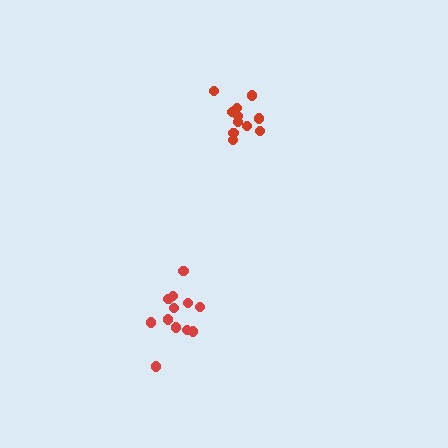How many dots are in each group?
Group 1: 11 dots, Group 2: 12 dots (23 total).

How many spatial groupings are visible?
There are 2 spatial groupings.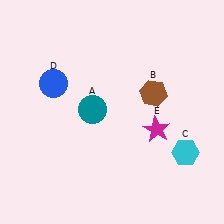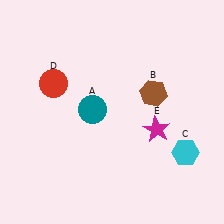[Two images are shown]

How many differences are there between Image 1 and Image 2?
There is 1 difference between the two images.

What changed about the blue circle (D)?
In Image 1, D is blue. In Image 2, it changed to red.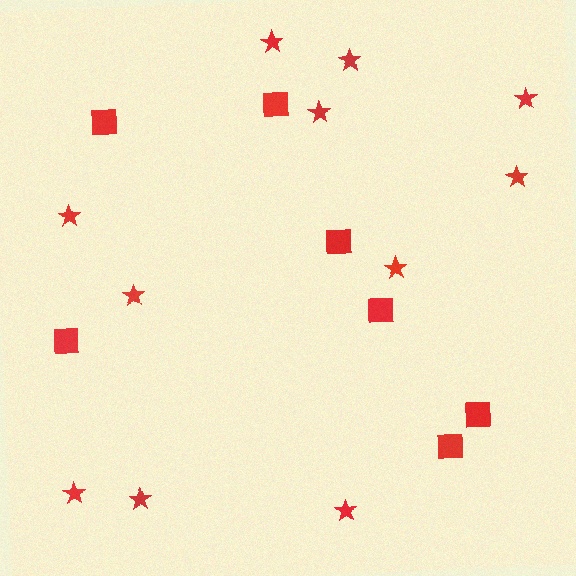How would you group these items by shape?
There are 2 groups: one group of stars (11) and one group of squares (7).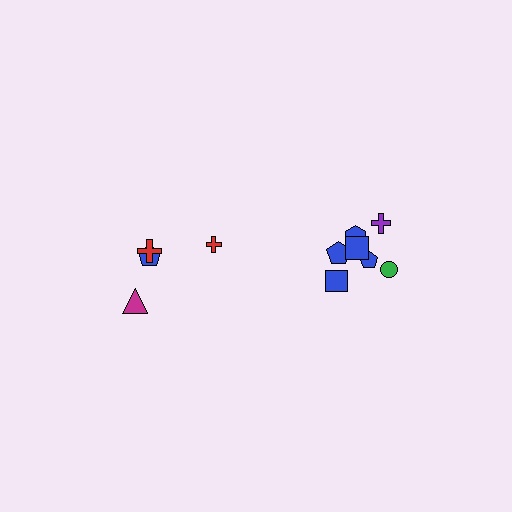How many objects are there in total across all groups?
There are 11 objects.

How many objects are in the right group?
There are 7 objects.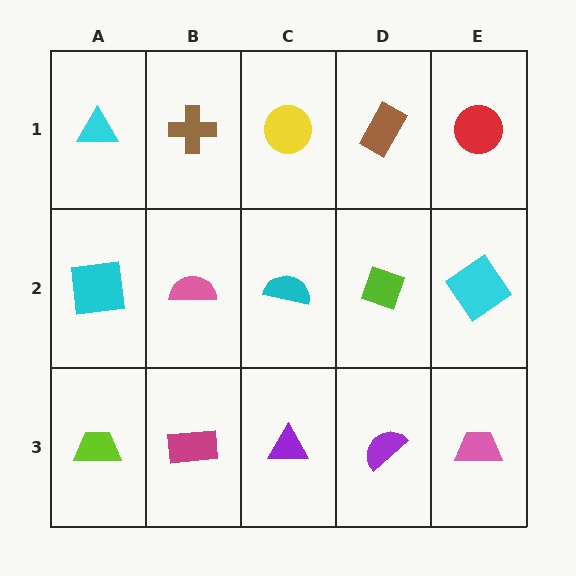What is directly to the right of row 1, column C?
A brown rectangle.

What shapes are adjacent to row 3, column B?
A pink semicircle (row 2, column B), a lime trapezoid (row 3, column A), a purple triangle (row 3, column C).